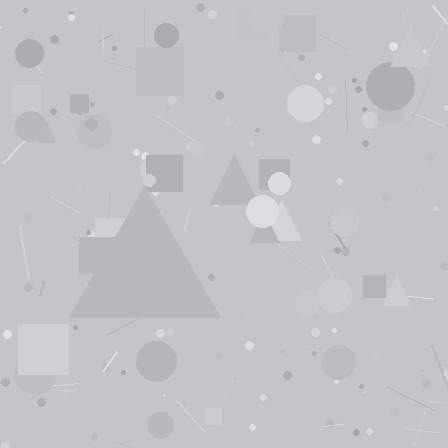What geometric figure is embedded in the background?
A triangle is embedded in the background.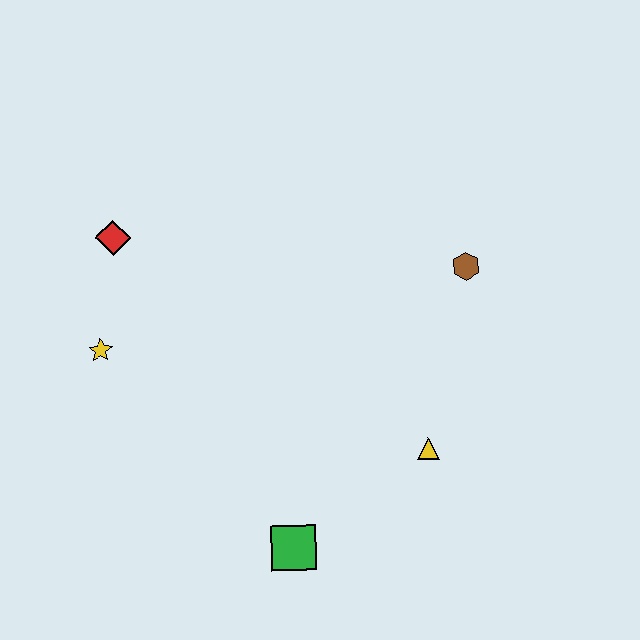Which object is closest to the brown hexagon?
The yellow triangle is closest to the brown hexagon.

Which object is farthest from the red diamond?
The yellow triangle is farthest from the red diamond.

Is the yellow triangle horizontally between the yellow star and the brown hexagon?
Yes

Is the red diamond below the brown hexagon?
No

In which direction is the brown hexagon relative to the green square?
The brown hexagon is above the green square.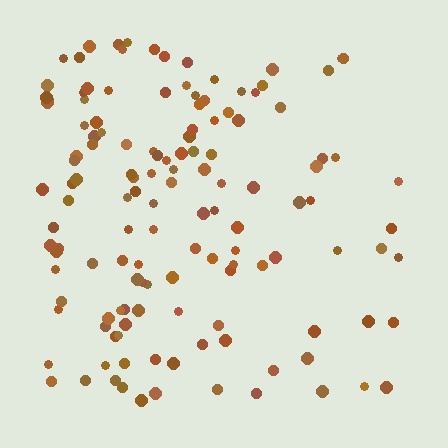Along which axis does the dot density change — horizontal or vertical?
Horizontal.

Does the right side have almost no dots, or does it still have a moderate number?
Still a moderate number, just noticeably fewer than the left.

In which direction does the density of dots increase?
From right to left, with the left side densest.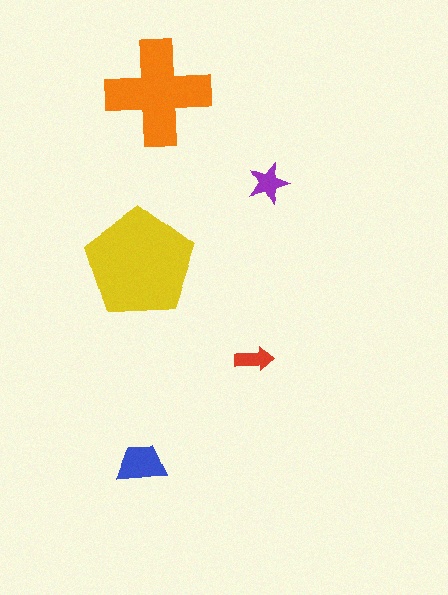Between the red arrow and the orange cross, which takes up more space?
The orange cross.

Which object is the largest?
The yellow pentagon.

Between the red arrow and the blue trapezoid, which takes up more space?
The blue trapezoid.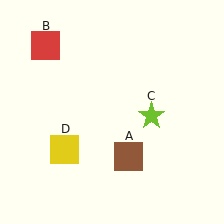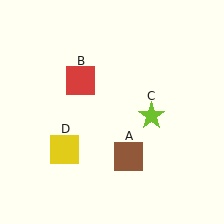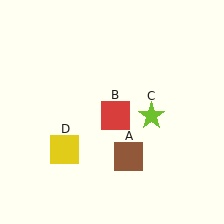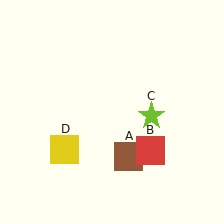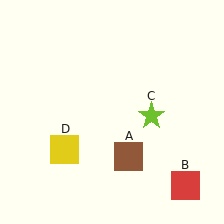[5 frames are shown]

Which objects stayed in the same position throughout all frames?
Brown square (object A) and lime star (object C) and yellow square (object D) remained stationary.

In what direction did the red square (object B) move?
The red square (object B) moved down and to the right.